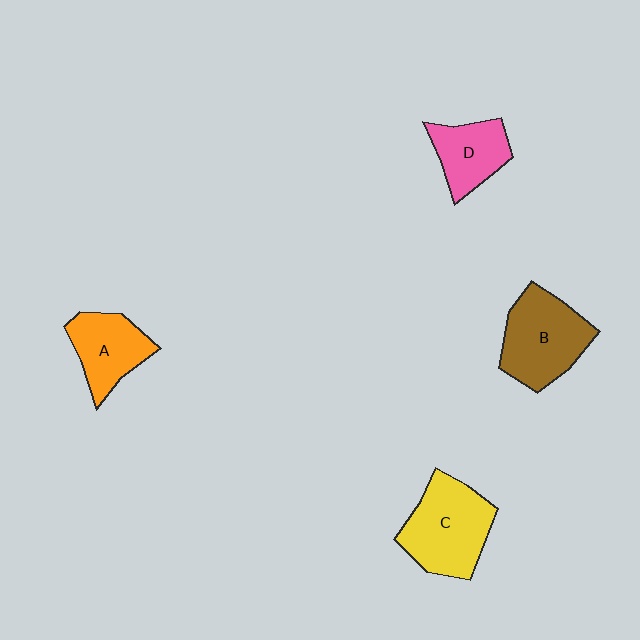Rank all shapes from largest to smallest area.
From largest to smallest: C (yellow), B (brown), A (orange), D (pink).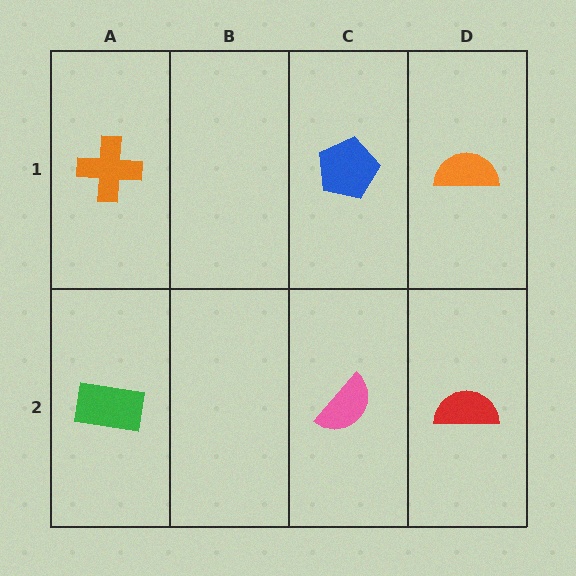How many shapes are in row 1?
3 shapes.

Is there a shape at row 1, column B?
No, that cell is empty.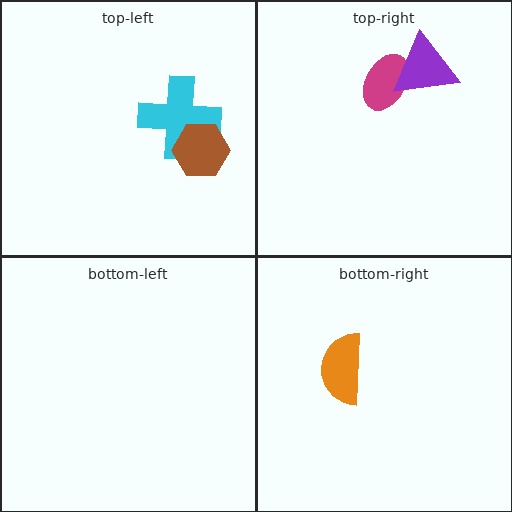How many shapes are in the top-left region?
2.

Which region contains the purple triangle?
The top-right region.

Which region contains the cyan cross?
The top-left region.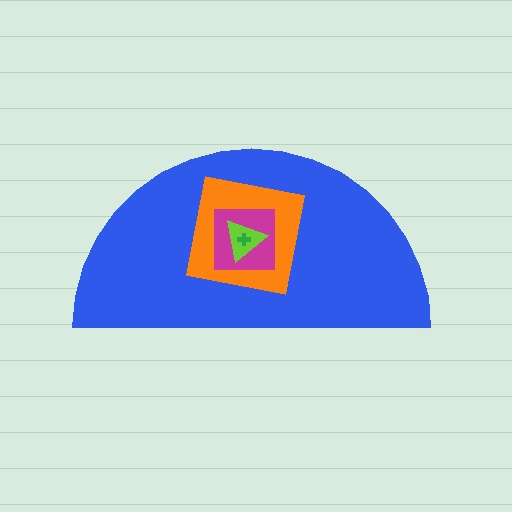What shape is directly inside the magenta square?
The lime triangle.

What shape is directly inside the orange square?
The magenta square.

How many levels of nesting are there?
5.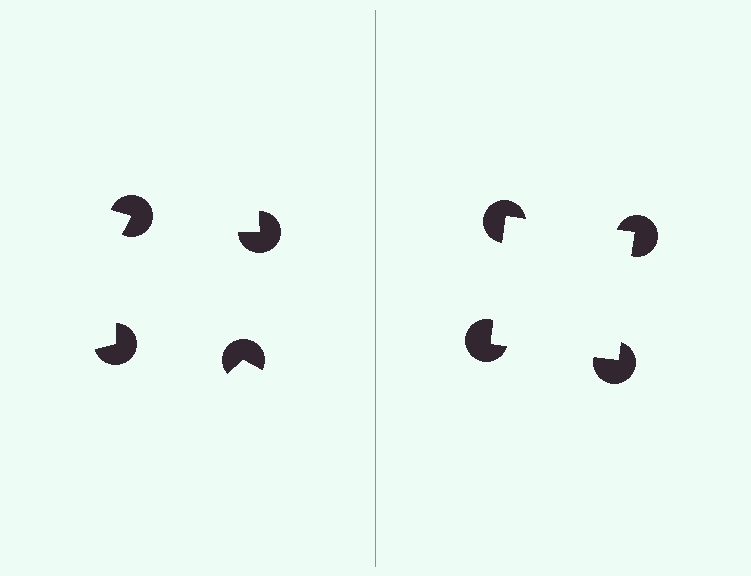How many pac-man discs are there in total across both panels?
8 — 4 on each side.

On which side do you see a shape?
An illusory square appears on the right side. On the left side the wedge cuts are rotated, so no coherent shape forms.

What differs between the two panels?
The pac-man discs are positioned identically on both sides; only the wedge orientations differ. On the right they align to a square; on the left they are misaligned.